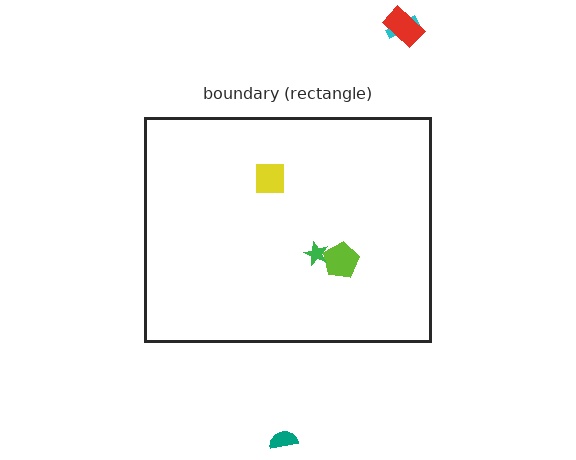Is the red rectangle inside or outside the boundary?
Outside.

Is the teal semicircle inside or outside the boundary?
Outside.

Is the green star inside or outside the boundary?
Inside.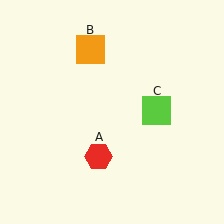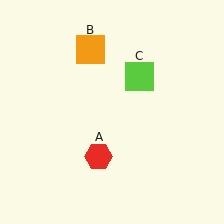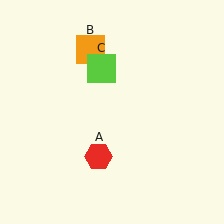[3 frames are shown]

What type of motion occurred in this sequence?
The lime square (object C) rotated counterclockwise around the center of the scene.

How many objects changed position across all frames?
1 object changed position: lime square (object C).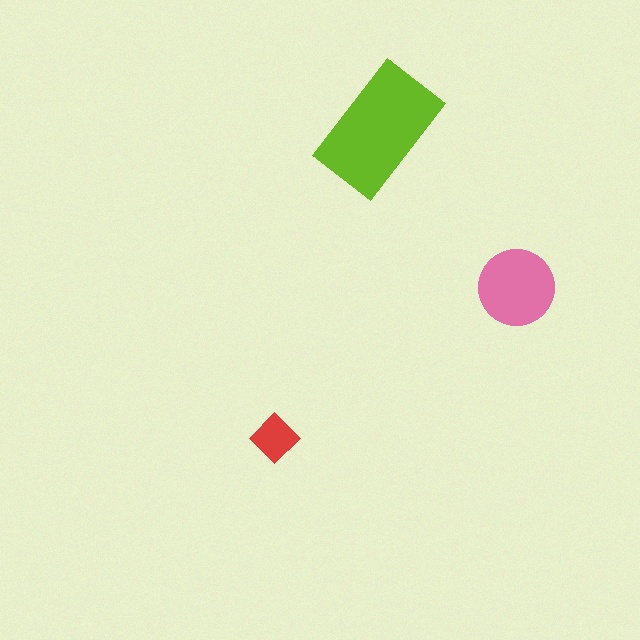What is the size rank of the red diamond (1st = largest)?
3rd.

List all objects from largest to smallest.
The lime rectangle, the pink circle, the red diamond.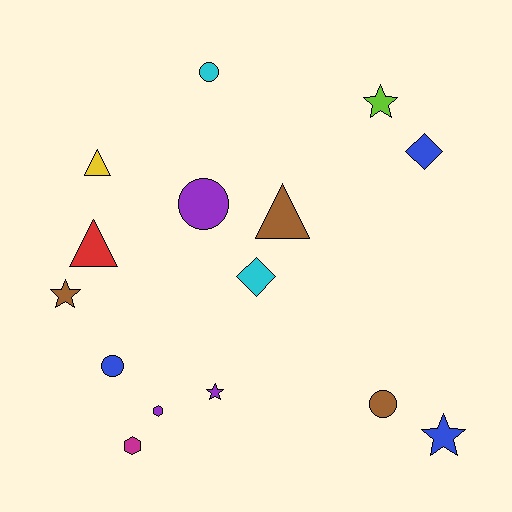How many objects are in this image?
There are 15 objects.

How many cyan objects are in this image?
There are 2 cyan objects.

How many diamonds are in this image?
There are 2 diamonds.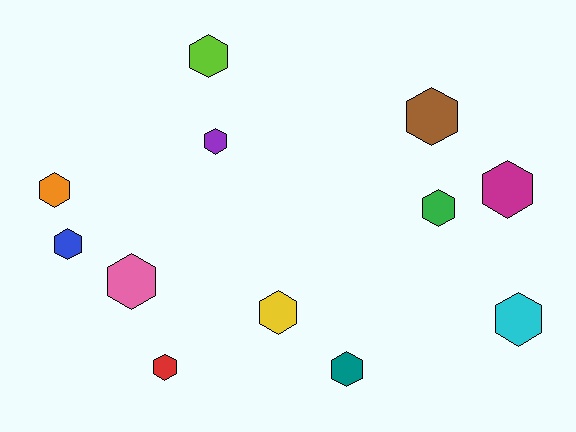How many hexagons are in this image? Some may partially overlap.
There are 12 hexagons.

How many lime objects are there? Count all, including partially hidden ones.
There is 1 lime object.